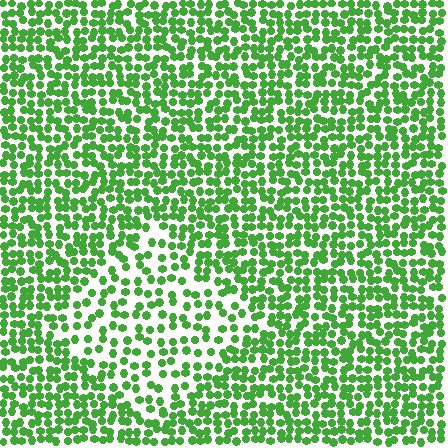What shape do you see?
I see a diamond.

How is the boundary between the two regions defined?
The boundary is defined by a change in element density (approximately 1.8x ratio). All elements are the same color, size, and shape.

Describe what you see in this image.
The image contains small green elements arranged at two different densities. A diamond-shaped region is visible where the elements are less densely packed than the surrounding area.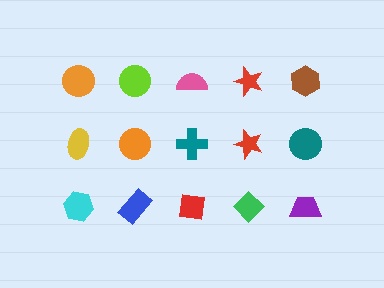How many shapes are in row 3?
5 shapes.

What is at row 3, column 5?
A purple trapezoid.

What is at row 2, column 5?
A teal circle.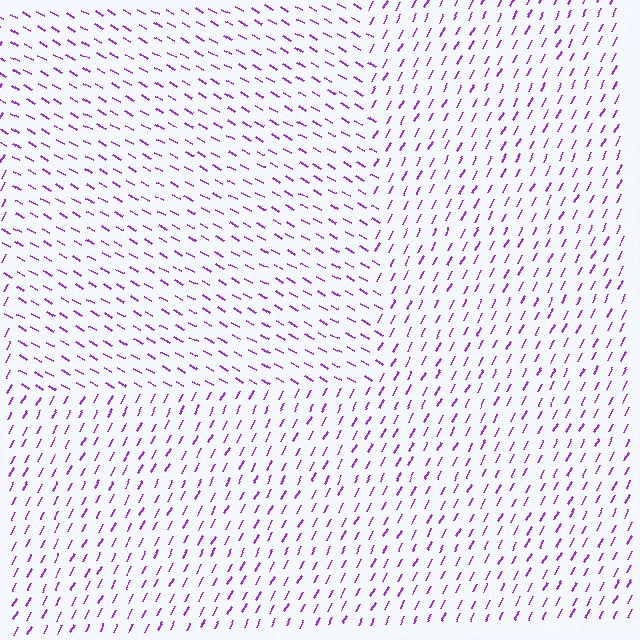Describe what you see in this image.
The image is filled with small purple line segments. A rectangle region in the image has lines oriented differently from the surrounding lines, creating a visible texture boundary.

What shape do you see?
I see a rectangle.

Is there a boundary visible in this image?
Yes, there is a texture boundary formed by a change in line orientation.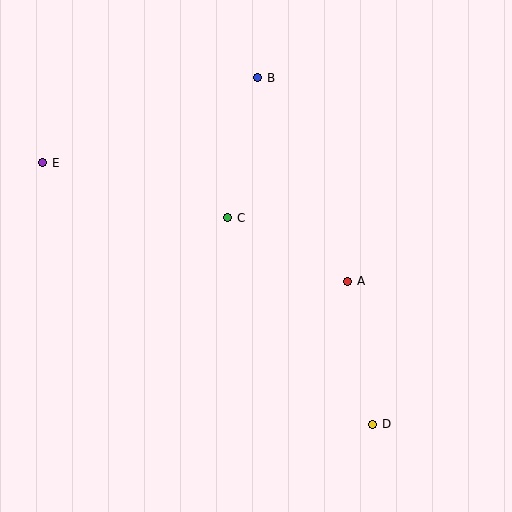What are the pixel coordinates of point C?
Point C is at (228, 218).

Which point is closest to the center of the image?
Point C at (228, 218) is closest to the center.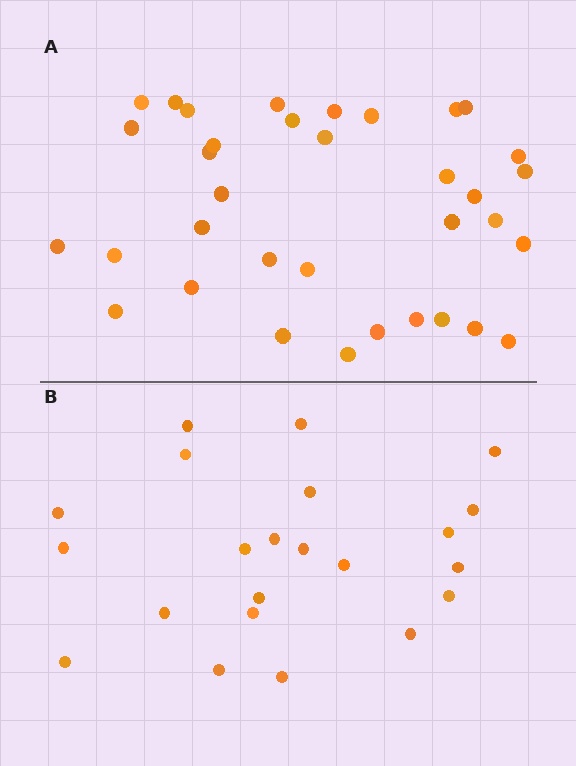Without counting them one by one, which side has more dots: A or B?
Region A (the top region) has more dots.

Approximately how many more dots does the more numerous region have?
Region A has approximately 15 more dots than region B.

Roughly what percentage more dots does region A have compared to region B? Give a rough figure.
About 60% more.